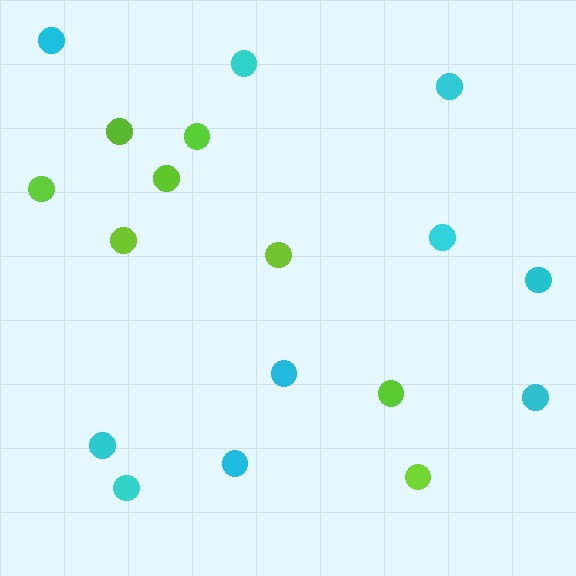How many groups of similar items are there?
There are 2 groups: one group of cyan circles (10) and one group of lime circles (8).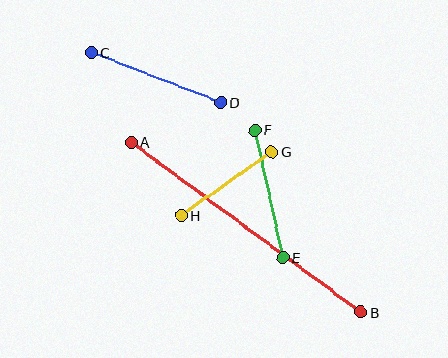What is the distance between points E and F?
The distance is approximately 131 pixels.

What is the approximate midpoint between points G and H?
The midpoint is at approximately (226, 184) pixels.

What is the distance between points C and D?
The distance is approximately 139 pixels.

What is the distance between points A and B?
The distance is approximately 286 pixels.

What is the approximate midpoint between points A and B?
The midpoint is at approximately (246, 227) pixels.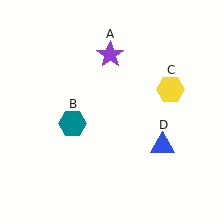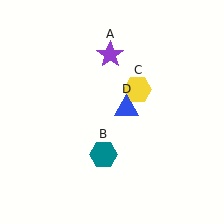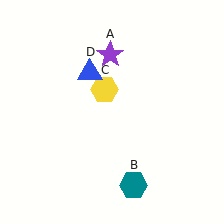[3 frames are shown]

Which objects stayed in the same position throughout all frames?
Purple star (object A) remained stationary.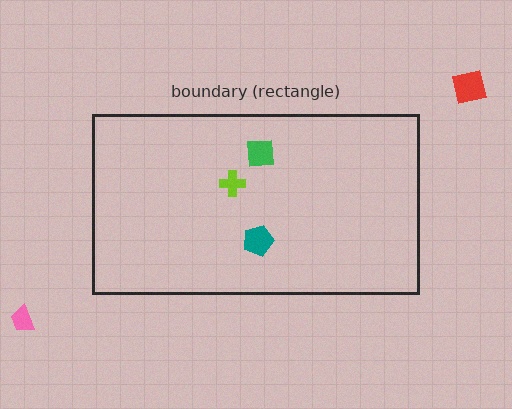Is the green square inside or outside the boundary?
Inside.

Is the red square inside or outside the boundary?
Outside.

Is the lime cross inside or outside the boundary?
Inside.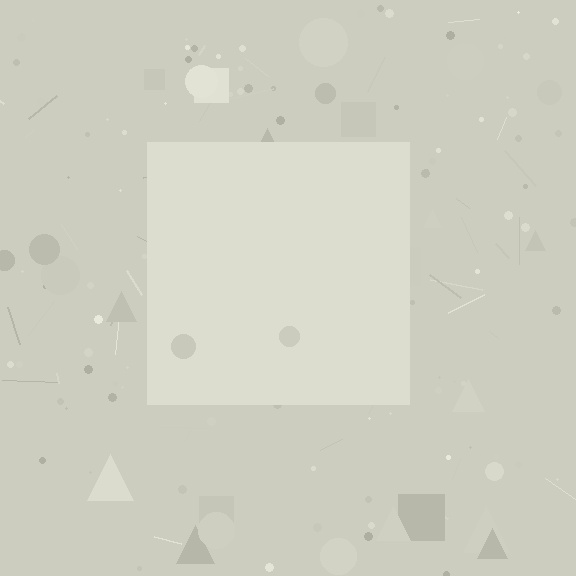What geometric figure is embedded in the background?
A square is embedded in the background.